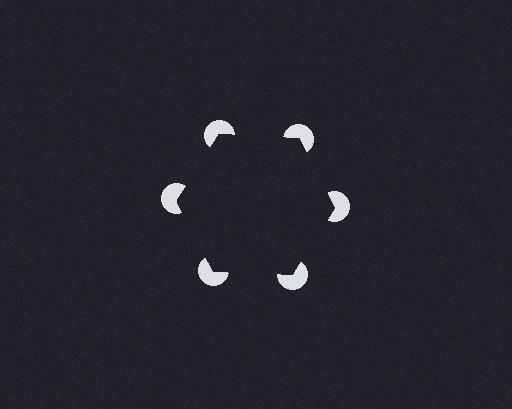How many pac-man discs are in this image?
There are 6 — one at each vertex of the illusory hexagon.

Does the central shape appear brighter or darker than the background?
It typically appears slightly darker than the background, even though no actual brightness change is drawn.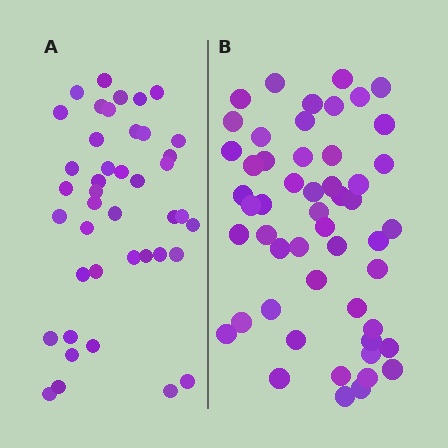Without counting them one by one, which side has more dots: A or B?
Region B (the right region) has more dots.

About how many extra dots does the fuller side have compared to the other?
Region B has roughly 10 or so more dots than region A.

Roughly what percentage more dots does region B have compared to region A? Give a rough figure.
About 25% more.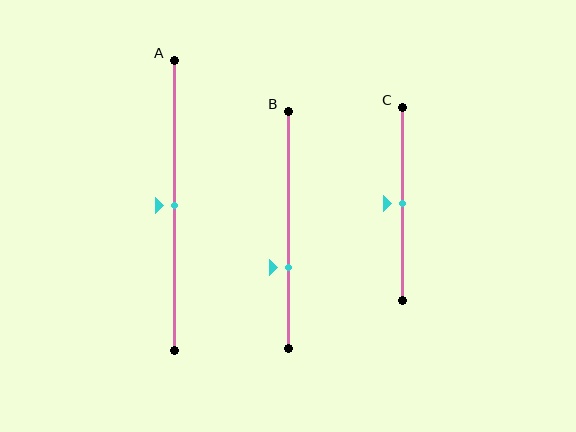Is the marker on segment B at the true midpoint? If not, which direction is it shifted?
No, the marker on segment B is shifted downward by about 16% of the segment length.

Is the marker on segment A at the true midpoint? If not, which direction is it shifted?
Yes, the marker on segment A is at the true midpoint.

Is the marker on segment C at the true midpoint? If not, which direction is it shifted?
Yes, the marker on segment C is at the true midpoint.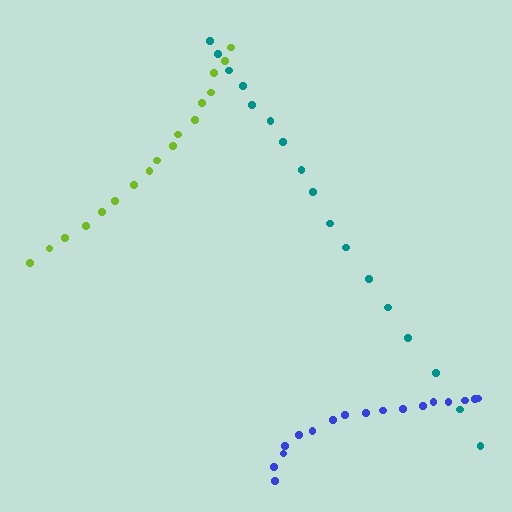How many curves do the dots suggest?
There are 3 distinct paths.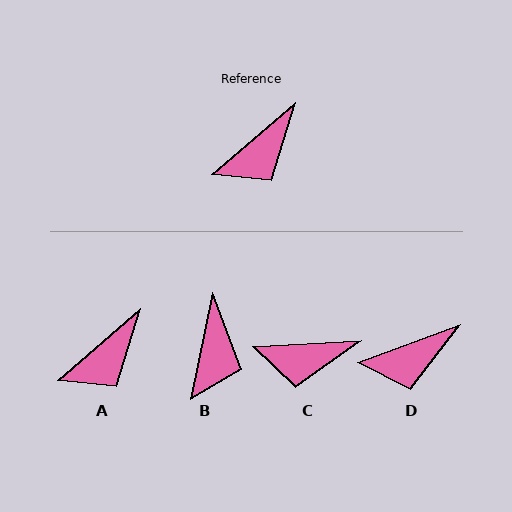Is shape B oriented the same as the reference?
No, it is off by about 38 degrees.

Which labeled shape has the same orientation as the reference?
A.